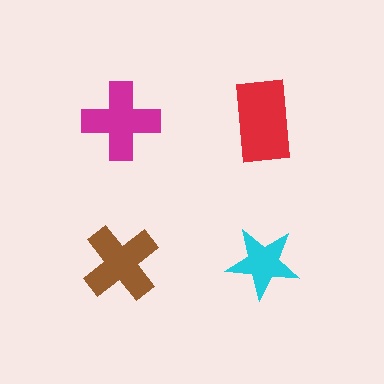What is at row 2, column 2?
A cyan star.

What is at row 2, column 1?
A brown cross.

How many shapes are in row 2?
2 shapes.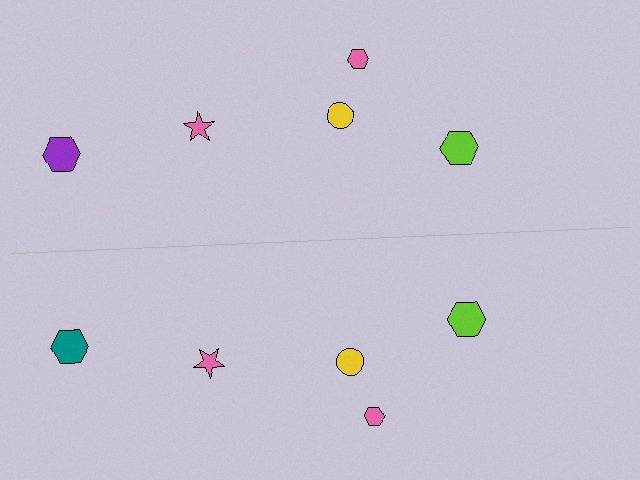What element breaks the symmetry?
The teal hexagon on the bottom side breaks the symmetry — its mirror counterpart is purple.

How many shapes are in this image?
There are 10 shapes in this image.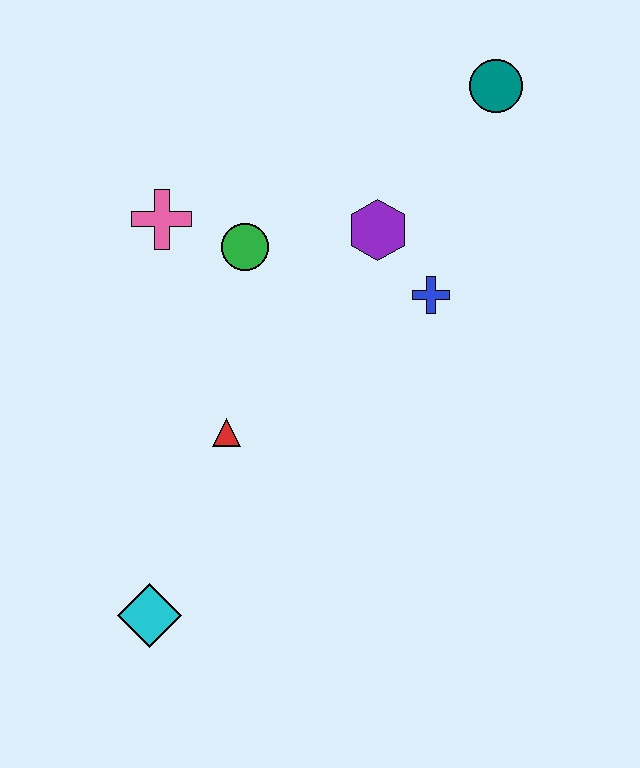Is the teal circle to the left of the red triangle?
No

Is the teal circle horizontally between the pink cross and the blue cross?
No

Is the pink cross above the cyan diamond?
Yes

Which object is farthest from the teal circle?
The cyan diamond is farthest from the teal circle.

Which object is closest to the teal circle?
The purple hexagon is closest to the teal circle.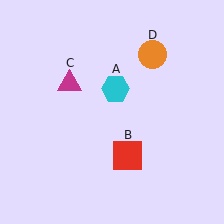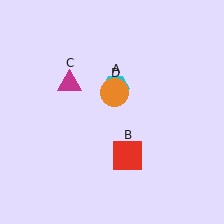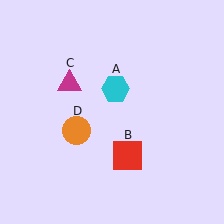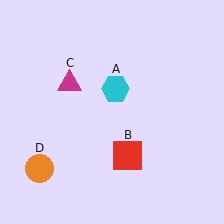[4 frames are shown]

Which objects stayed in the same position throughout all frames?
Cyan hexagon (object A) and red square (object B) and magenta triangle (object C) remained stationary.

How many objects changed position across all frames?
1 object changed position: orange circle (object D).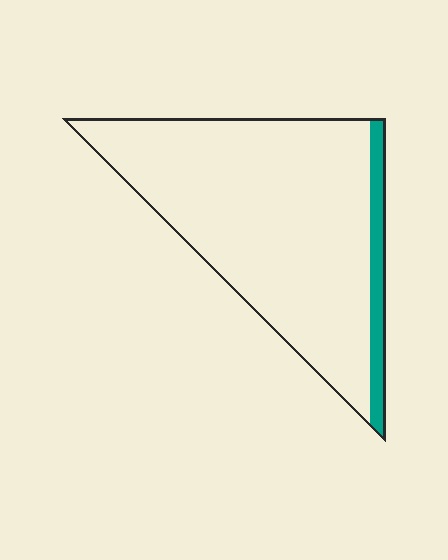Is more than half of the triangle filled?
No.